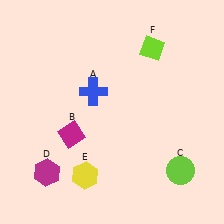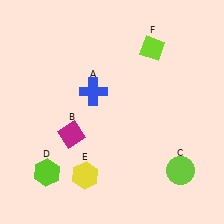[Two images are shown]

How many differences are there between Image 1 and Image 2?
There is 1 difference between the two images.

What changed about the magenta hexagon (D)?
In Image 1, D is magenta. In Image 2, it changed to lime.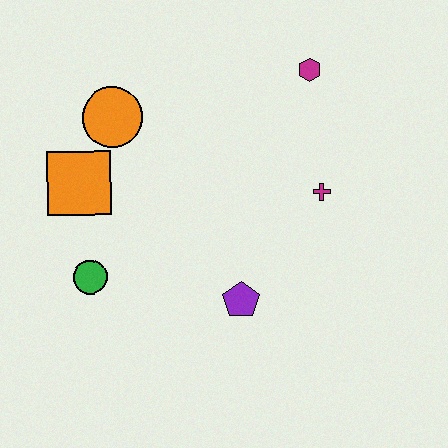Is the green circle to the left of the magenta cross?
Yes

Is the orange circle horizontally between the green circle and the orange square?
No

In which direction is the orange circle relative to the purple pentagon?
The orange circle is above the purple pentagon.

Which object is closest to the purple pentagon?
The magenta cross is closest to the purple pentagon.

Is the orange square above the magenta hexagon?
No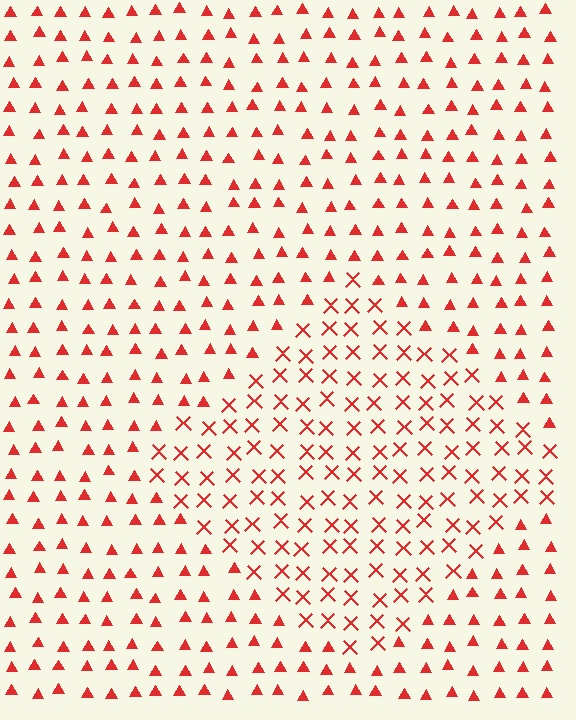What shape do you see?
I see a diamond.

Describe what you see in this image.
The image is filled with small red elements arranged in a uniform grid. A diamond-shaped region contains X marks, while the surrounding area contains triangles. The boundary is defined purely by the change in element shape.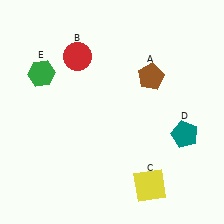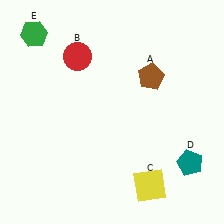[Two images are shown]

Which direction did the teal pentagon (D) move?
The teal pentagon (D) moved down.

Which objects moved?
The objects that moved are: the teal pentagon (D), the green hexagon (E).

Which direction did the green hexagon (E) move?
The green hexagon (E) moved up.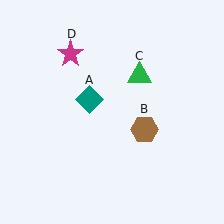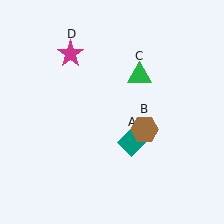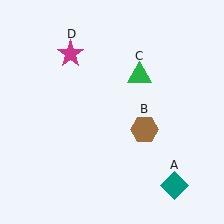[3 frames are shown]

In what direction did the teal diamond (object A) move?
The teal diamond (object A) moved down and to the right.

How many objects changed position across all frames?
1 object changed position: teal diamond (object A).